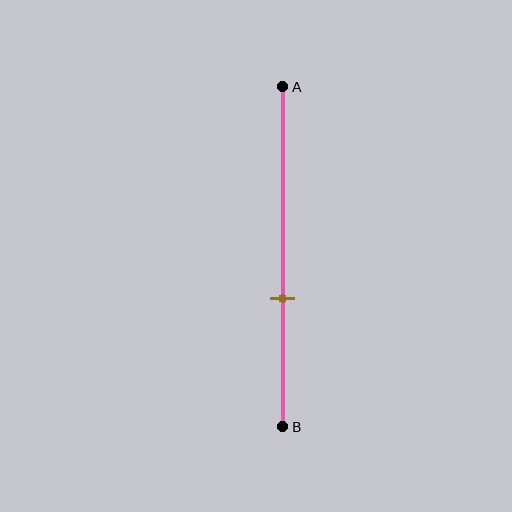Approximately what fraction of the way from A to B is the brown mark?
The brown mark is approximately 60% of the way from A to B.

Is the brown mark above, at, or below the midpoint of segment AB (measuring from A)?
The brown mark is below the midpoint of segment AB.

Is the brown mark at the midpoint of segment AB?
No, the mark is at about 60% from A, not at the 50% midpoint.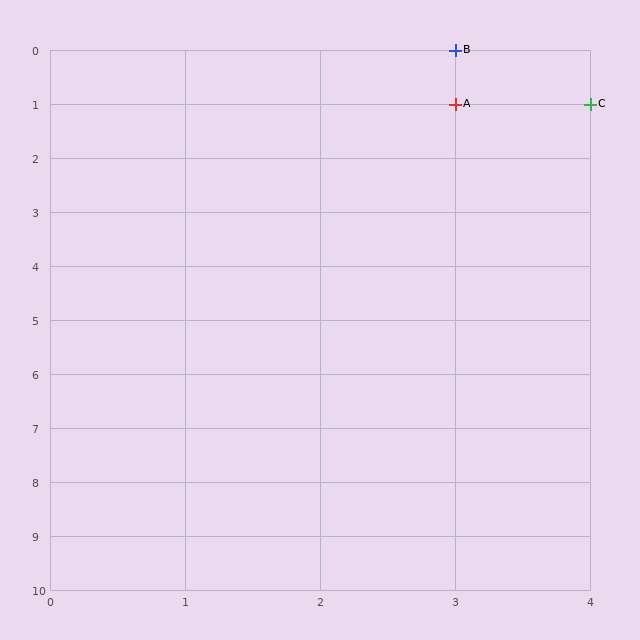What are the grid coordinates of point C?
Point C is at grid coordinates (4, 1).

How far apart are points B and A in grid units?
Points B and A are 1 row apart.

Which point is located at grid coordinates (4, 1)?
Point C is at (4, 1).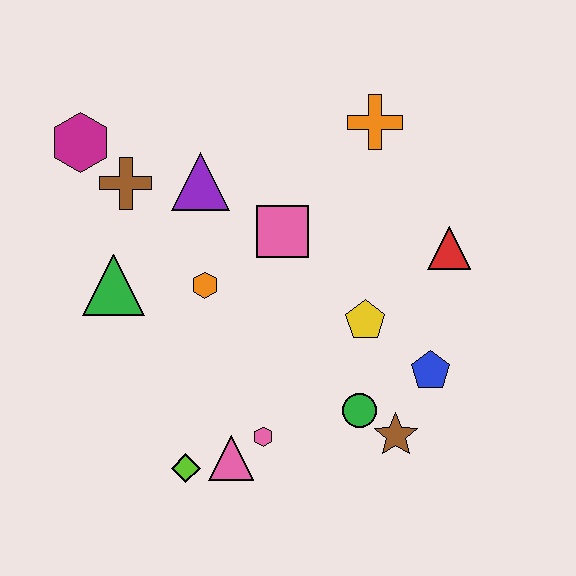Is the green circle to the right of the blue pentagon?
No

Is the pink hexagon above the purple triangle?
No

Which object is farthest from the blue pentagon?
The magenta hexagon is farthest from the blue pentagon.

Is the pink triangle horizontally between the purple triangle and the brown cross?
No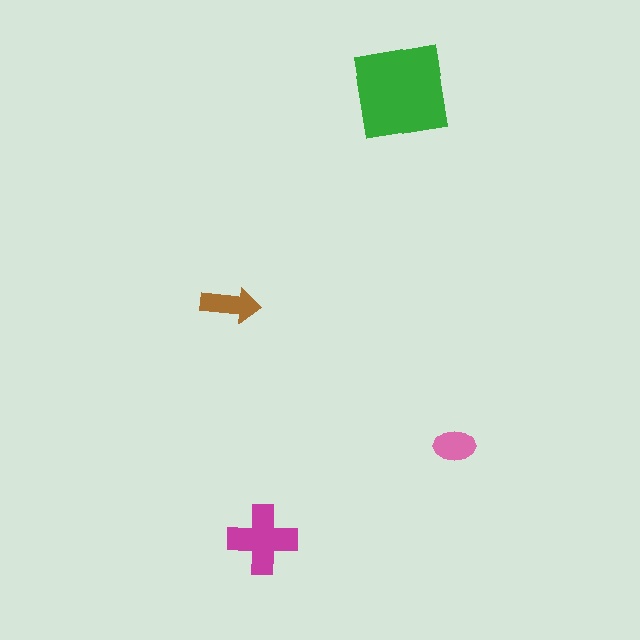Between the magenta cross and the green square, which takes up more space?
The green square.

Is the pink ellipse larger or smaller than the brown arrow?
Smaller.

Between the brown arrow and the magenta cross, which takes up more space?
The magenta cross.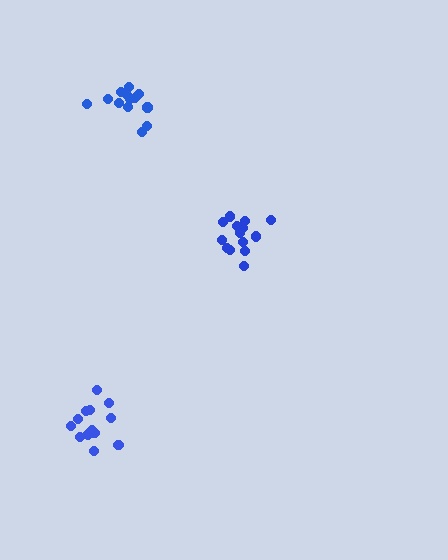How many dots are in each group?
Group 1: 14 dots, Group 2: 13 dots, Group 3: 13 dots (40 total).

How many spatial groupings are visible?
There are 3 spatial groupings.